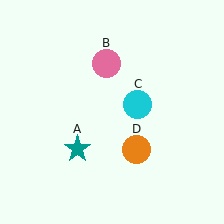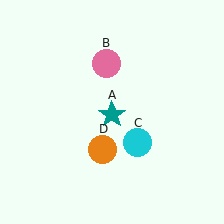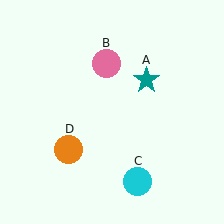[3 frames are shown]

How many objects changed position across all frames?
3 objects changed position: teal star (object A), cyan circle (object C), orange circle (object D).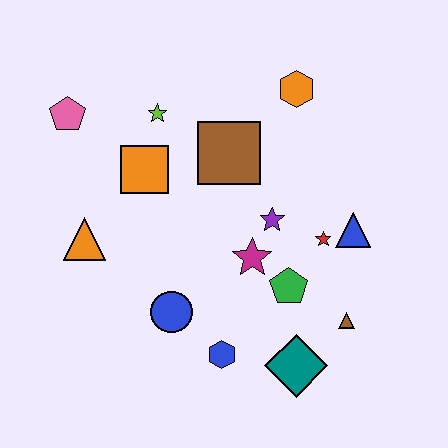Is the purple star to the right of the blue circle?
Yes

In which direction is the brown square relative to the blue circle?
The brown square is above the blue circle.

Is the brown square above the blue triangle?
Yes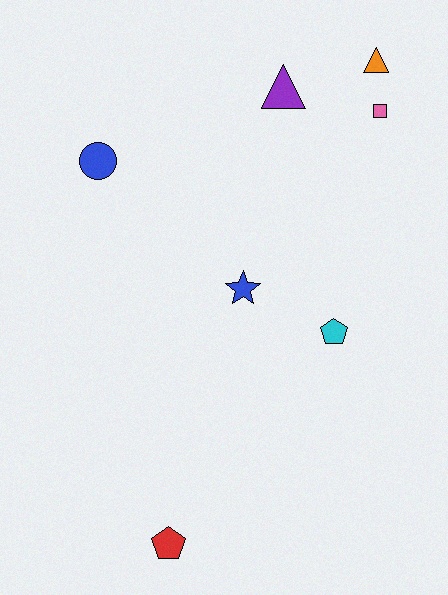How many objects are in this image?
There are 7 objects.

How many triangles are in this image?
There are 2 triangles.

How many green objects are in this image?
There are no green objects.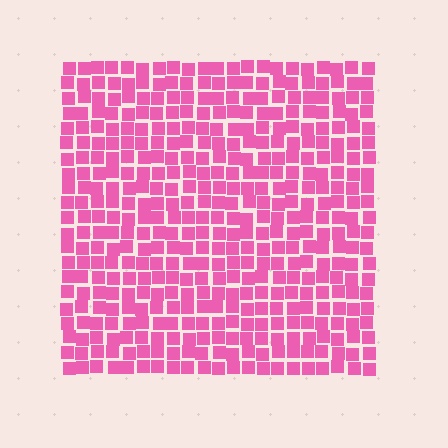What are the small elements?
The small elements are squares.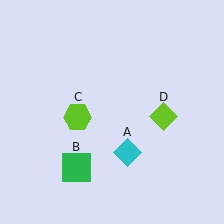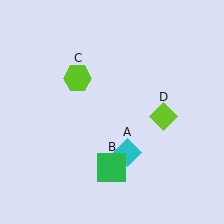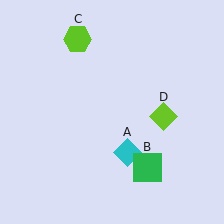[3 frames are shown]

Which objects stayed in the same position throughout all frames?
Cyan diamond (object A) and lime diamond (object D) remained stationary.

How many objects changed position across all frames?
2 objects changed position: green square (object B), lime hexagon (object C).